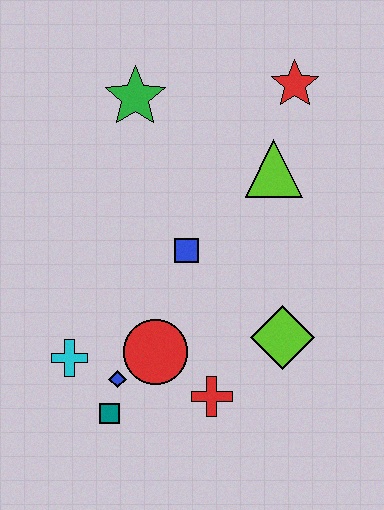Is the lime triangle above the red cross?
Yes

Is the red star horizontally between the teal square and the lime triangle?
No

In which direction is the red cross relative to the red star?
The red cross is below the red star.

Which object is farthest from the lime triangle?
The teal square is farthest from the lime triangle.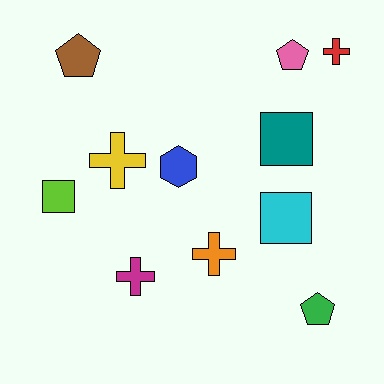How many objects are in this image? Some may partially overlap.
There are 11 objects.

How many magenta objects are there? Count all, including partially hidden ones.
There is 1 magenta object.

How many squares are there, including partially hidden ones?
There are 3 squares.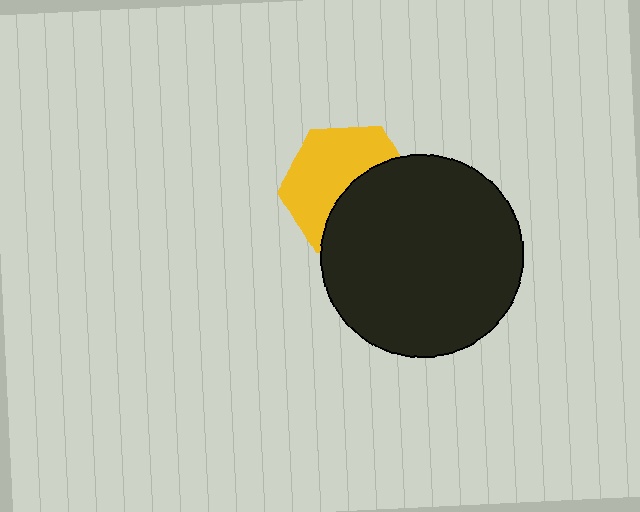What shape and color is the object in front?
The object in front is a black circle.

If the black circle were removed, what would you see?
You would see the complete yellow hexagon.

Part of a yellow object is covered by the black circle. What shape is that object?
It is a hexagon.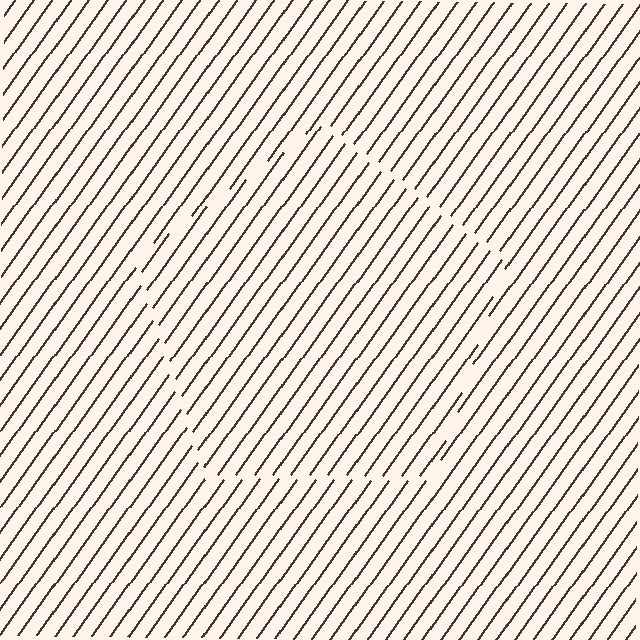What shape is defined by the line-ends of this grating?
An illusory pentagon. The interior of the shape contains the same grating, shifted by half a period — the contour is defined by the phase discontinuity where line-ends from the inner and outer gratings abut.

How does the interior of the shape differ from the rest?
The interior of the shape contains the same grating, shifted by half a period — the contour is defined by the phase discontinuity where line-ends from the inner and outer gratings abut.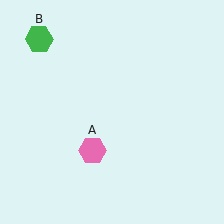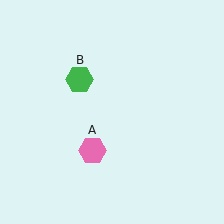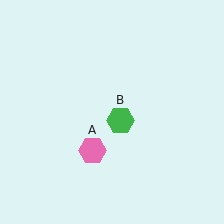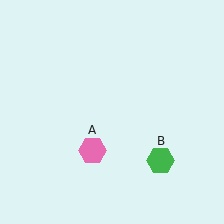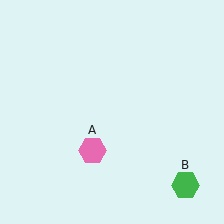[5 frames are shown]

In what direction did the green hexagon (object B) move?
The green hexagon (object B) moved down and to the right.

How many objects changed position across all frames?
1 object changed position: green hexagon (object B).